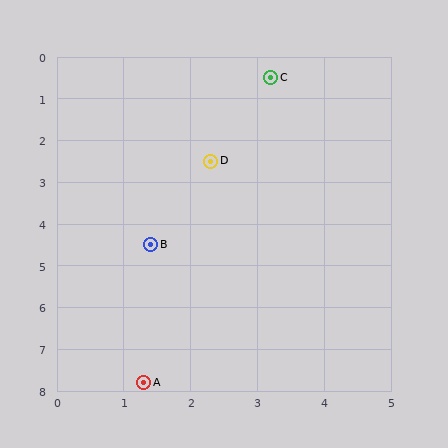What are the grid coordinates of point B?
Point B is at approximately (1.4, 4.5).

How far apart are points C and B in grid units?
Points C and B are about 4.4 grid units apart.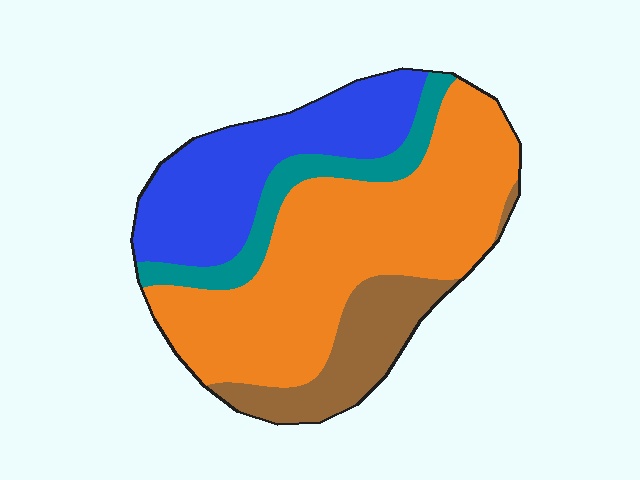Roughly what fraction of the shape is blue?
Blue takes up about one quarter (1/4) of the shape.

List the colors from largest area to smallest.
From largest to smallest: orange, blue, brown, teal.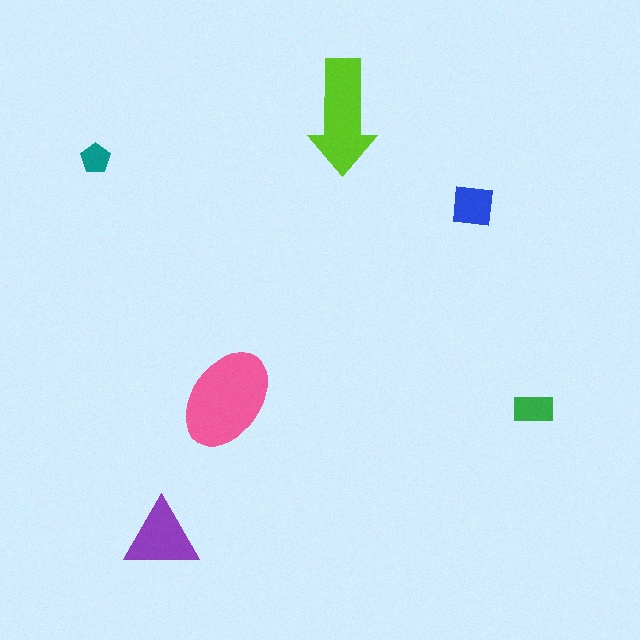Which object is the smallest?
The teal pentagon.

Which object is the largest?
The pink ellipse.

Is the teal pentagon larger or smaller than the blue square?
Smaller.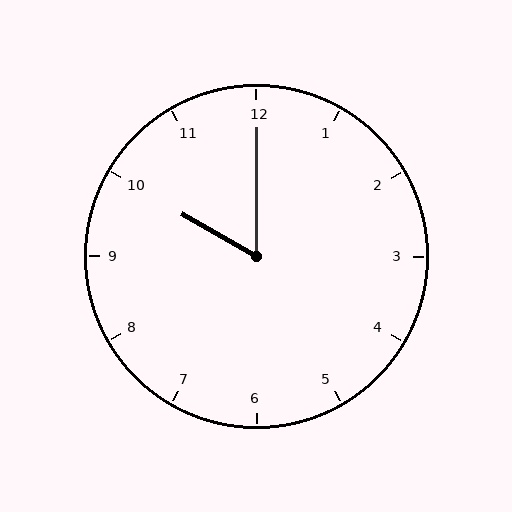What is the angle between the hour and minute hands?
Approximately 60 degrees.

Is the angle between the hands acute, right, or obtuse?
It is acute.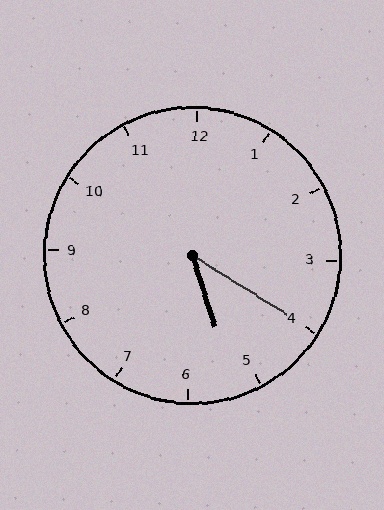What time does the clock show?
5:20.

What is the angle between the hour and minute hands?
Approximately 40 degrees.